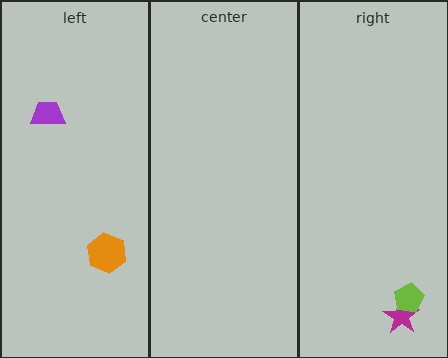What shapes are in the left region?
The orange hexagon, the purple trapezoid.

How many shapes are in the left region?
2.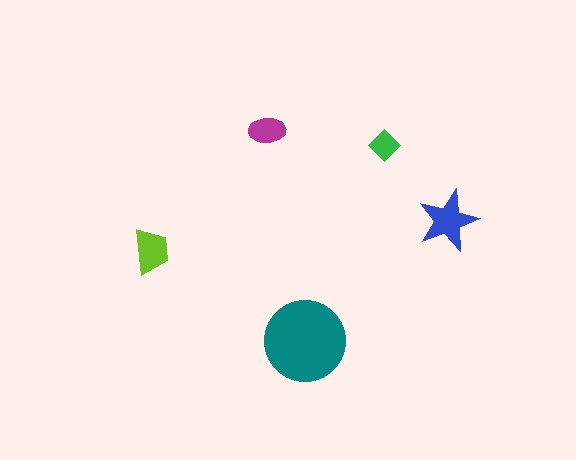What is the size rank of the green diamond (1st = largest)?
5th.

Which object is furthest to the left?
The lime trapezoid is leftmost.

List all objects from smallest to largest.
The green diamond, the magenta ellipse, the lime trapezoid, the blue star, the teal circle.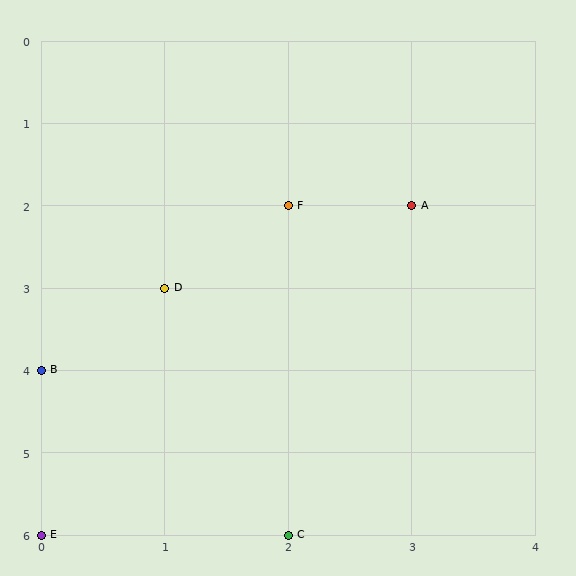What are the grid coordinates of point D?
Point D is at grid coordinates (1, 3).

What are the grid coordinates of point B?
Point B is at grid coordinates (0, 4).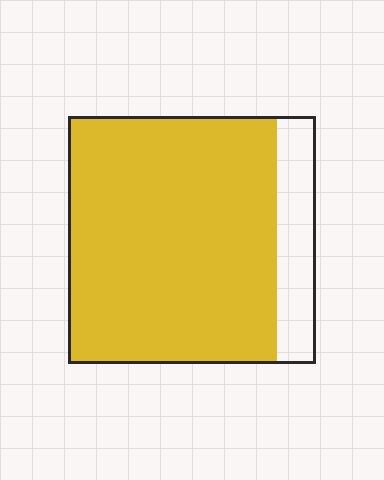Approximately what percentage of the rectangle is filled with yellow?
Approximately 85%.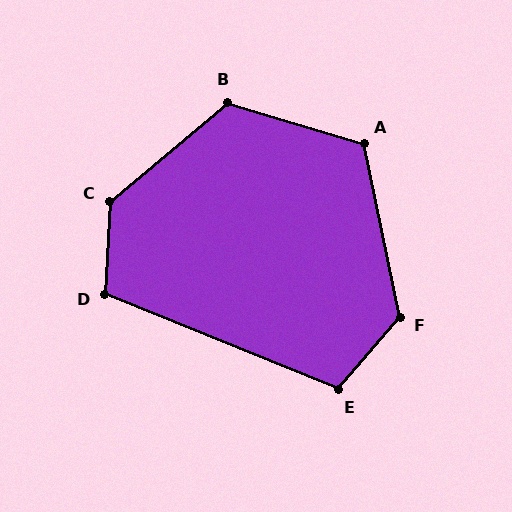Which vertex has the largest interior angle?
C, at approximately 133 degrees.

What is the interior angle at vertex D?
Approximately 109 degrees (obtuse).